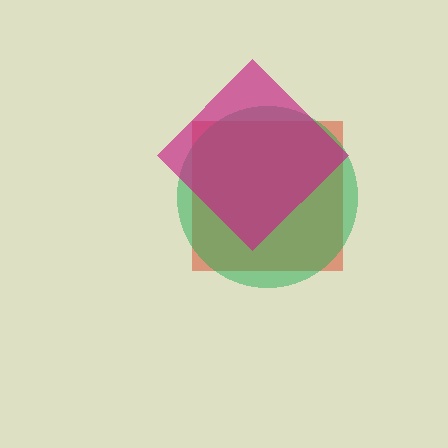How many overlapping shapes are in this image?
There are 3 overlapping shapes in the image.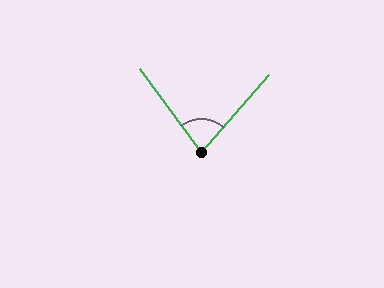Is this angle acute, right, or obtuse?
It is acute.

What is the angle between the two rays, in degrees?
Approximately 77 degrees.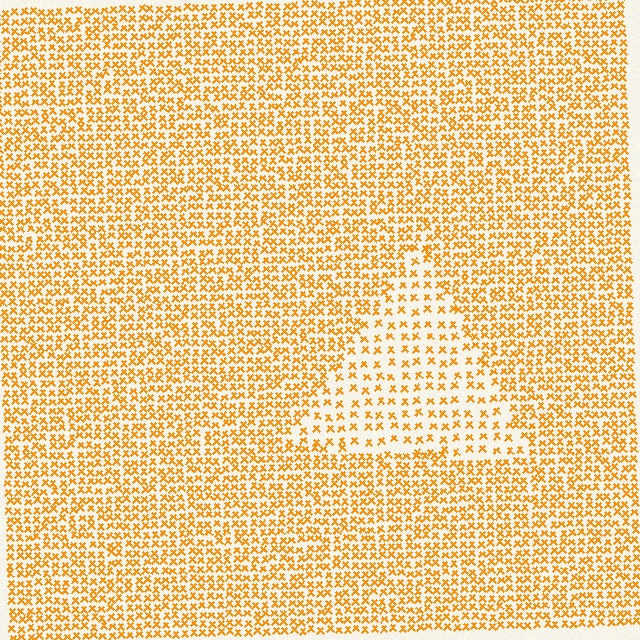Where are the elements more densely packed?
The elements are more densely packed outside the triangle boundary.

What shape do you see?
I see a triangle.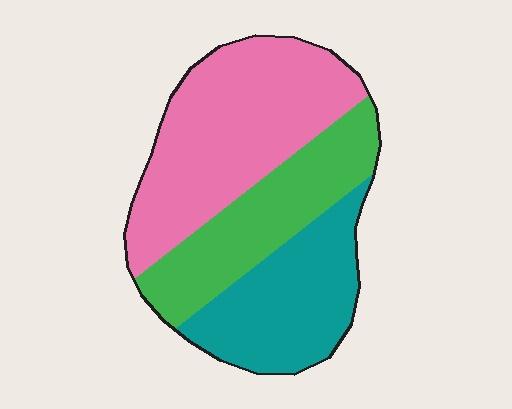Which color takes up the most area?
Pink, at roughly 45%.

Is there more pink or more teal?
Pink.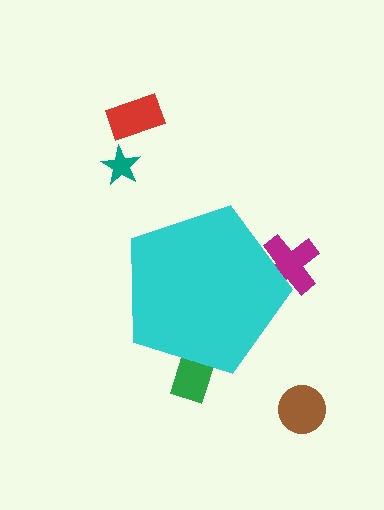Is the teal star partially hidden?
No, the teal star is fully visible.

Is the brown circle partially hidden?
No, the brown circle is fully visible.